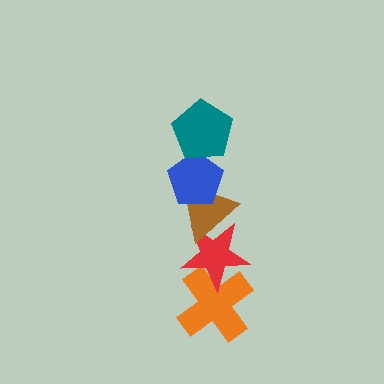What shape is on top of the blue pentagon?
The teal pentagon is on top of the blue pentagon.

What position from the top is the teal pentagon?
The teal pentagon is 1st from the top.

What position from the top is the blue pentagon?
The blue pentagon is 2nd from the top.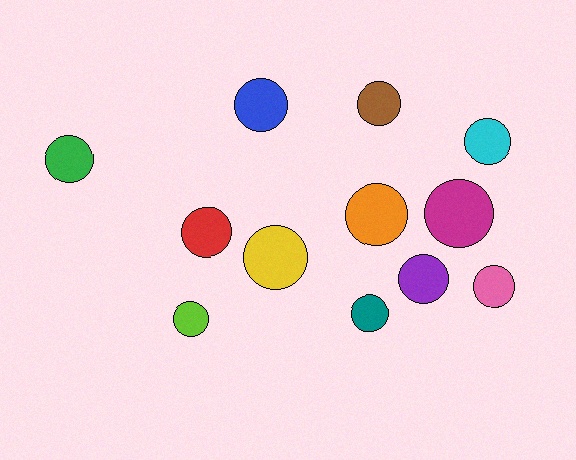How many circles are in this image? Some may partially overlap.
There are 12 circles.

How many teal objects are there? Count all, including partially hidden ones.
There is 1 teal object.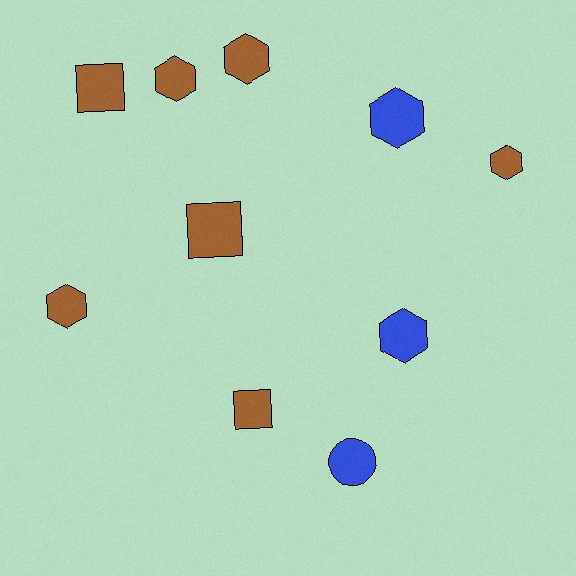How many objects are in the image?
There are 10 objects.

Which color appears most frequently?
Brown, with 7 objects.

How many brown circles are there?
There are no brown circles.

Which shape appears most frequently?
Hexagon, with 6 objects.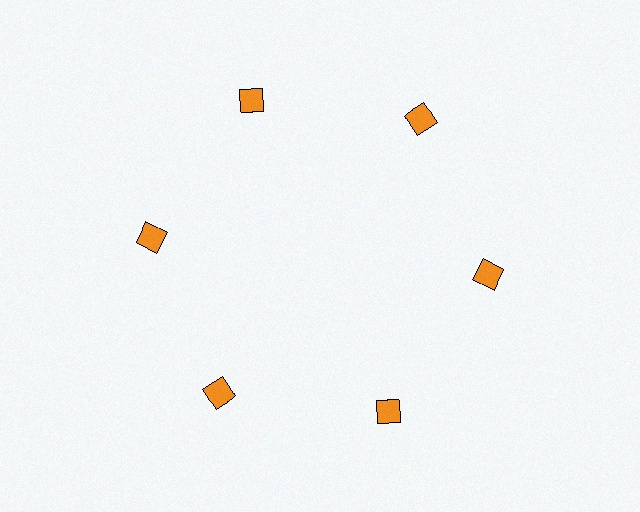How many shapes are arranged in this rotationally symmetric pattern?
There are 6 shapes, arranged in 6 groups of 1.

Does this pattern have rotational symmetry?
Yes, this pattern has 6-fold rotational symmetry. It looks the same after rotating 60 degrees around the center.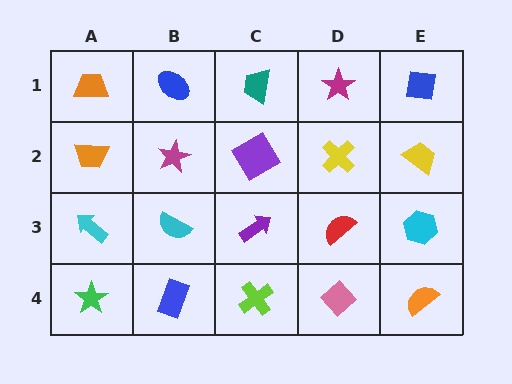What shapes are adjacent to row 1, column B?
A magenta star (row 2, column B), an orange trapezoid (row 1, column A), a teal trapezoid (row 1, column C).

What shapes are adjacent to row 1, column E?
A yellow trapezoid (row 2, column E), a magenta star (row 1, column D).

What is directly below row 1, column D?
A yellow cross.